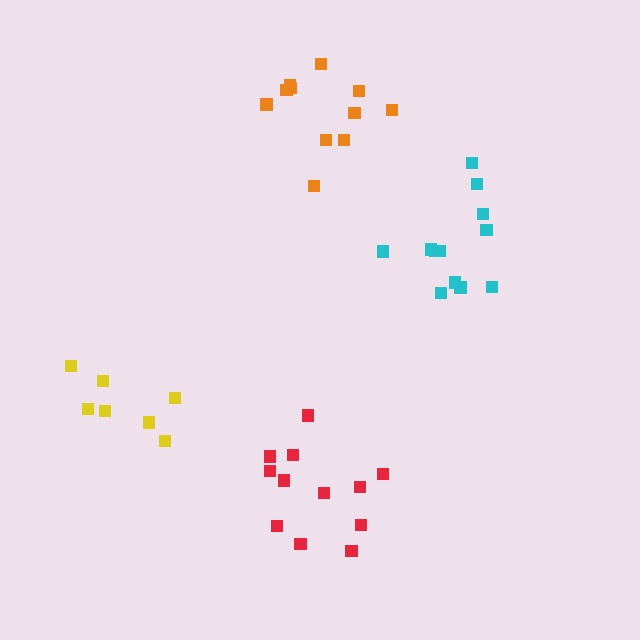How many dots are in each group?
Group 1: 7 dots, Group 2: 12 dots, Group 3: 11 dots, Group 4: 12 dots (42 total).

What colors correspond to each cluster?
The clusters are colored: yellow, red, orange, cyan.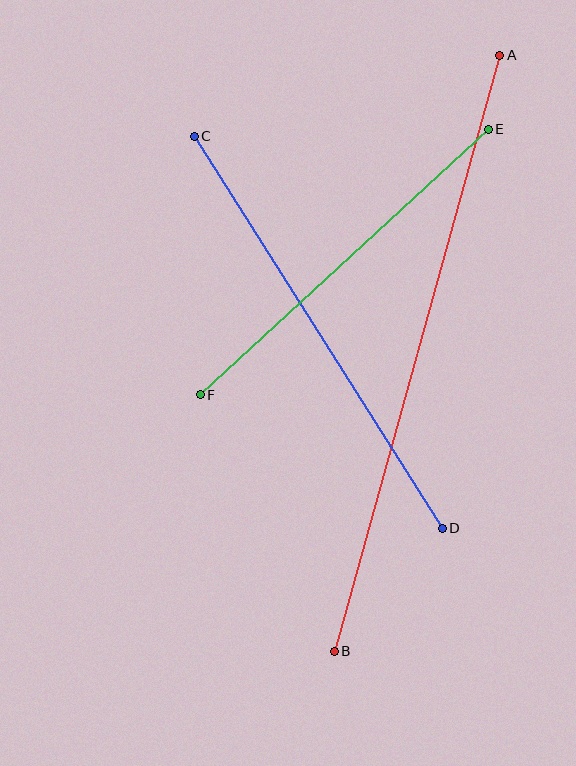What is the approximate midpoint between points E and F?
The midpoint is at approximately (344, 262) pixels.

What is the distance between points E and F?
The distance is approximately 392 pixels.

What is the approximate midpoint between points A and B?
The midpoint is at approximately (417, 353) pixels.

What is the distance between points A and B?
The distance is approximately 618 pixels.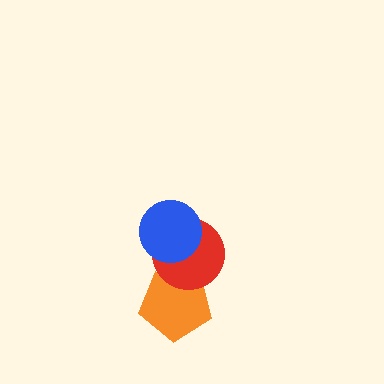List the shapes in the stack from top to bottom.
From top to bottom: the blue circle, the red circle, the orange pentagon.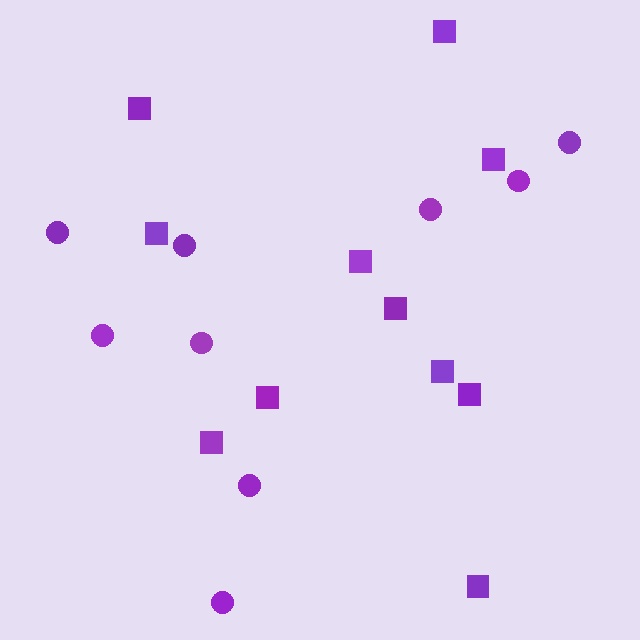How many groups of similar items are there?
There are 2 groups: one group of squares (11) and one group of circles (9).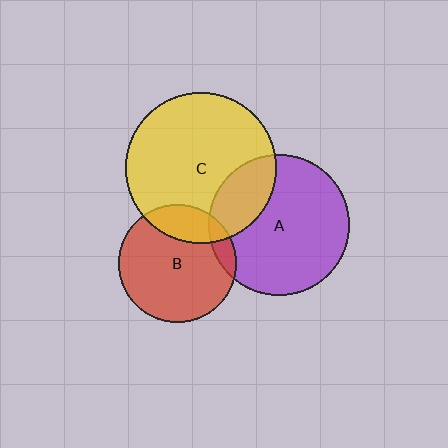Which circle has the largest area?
Circle C (yellow).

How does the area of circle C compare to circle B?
Approximately 1.6 times.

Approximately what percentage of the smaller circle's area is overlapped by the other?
Approximately 10%.